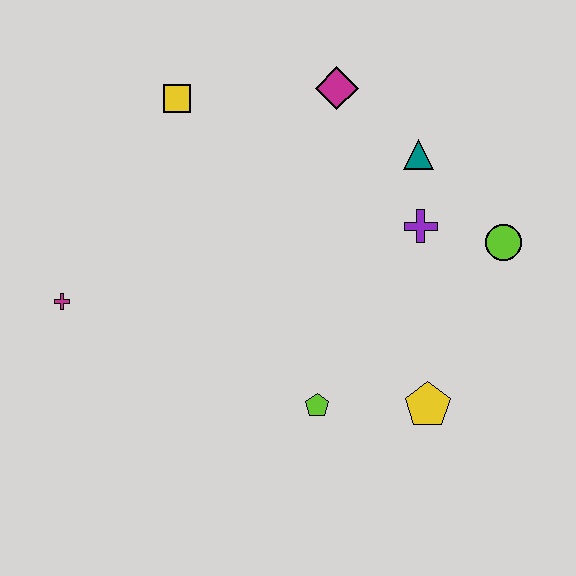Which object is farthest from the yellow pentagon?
The yellow square is farthest from the yellow pentagon.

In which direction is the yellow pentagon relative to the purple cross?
The yellow pentagon is below the purple cross.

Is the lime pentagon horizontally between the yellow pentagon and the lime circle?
No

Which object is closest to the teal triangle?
The purple cross is closest to the teal triangle.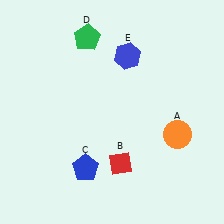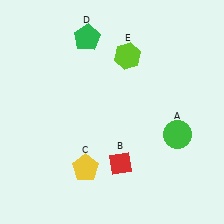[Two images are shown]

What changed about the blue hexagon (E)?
In Image 1, E is blue. In Image 2, it changed to lime.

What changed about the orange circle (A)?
In Image 1, A is orange. In Image 2, it changed to green.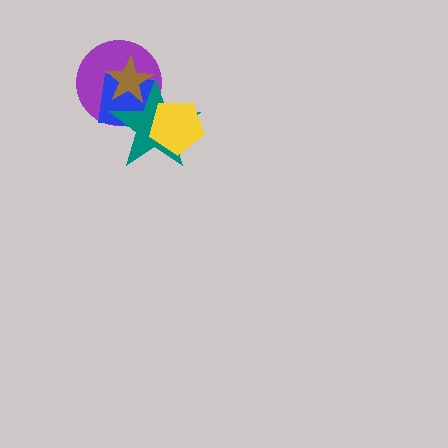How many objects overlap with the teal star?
4 objects overlap with the teal star.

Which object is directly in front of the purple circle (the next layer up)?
The blue square is directly in front of the purple circle.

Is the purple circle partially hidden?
Yes, it is partially covered by another shape.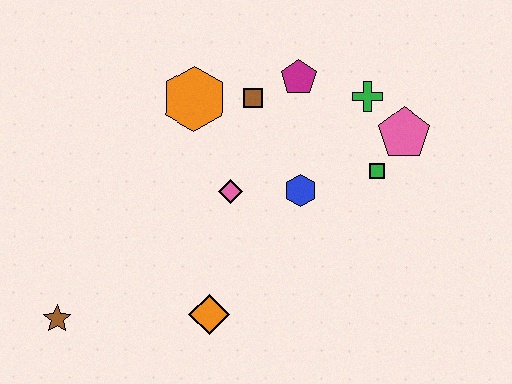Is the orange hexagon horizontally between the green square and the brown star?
Yes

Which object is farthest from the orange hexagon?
The brown star is farthest from the orange hexagon.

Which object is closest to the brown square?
The magenta pentagon is closest to the brown square.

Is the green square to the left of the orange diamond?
No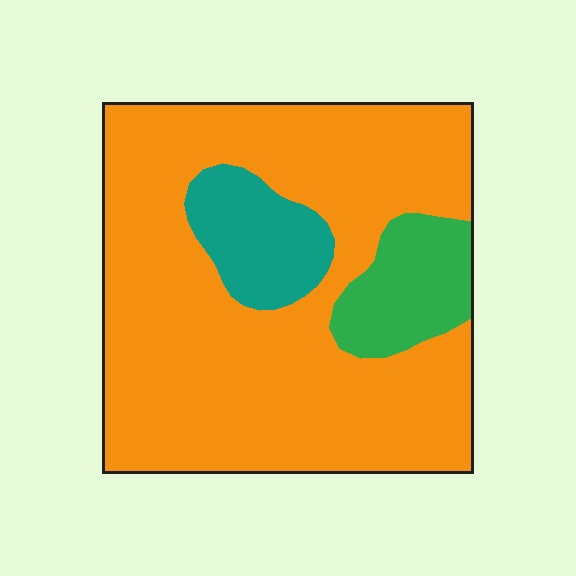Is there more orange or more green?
Orange.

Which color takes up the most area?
Orange, at roughly 80%.